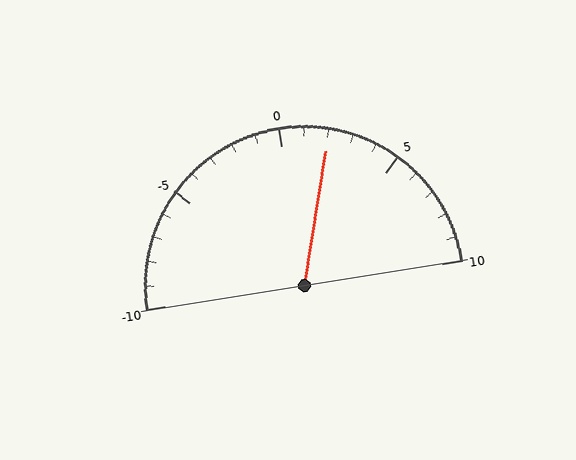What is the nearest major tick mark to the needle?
The nearest major tick mark is 0.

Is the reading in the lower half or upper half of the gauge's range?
The reading is in the upper half of the range (-10 to 10).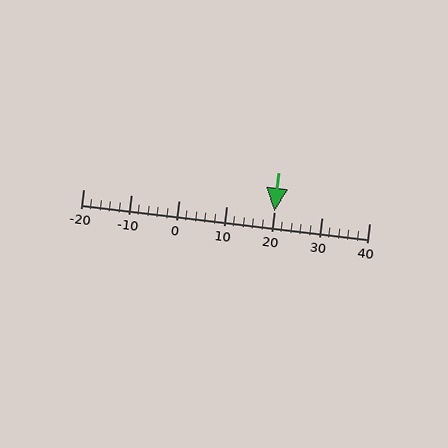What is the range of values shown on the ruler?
The ruler shows values from -20 to 40.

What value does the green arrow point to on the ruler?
The green arrow points to approximately 20.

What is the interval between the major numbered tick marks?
The major tick marks are spaced 10 units apart.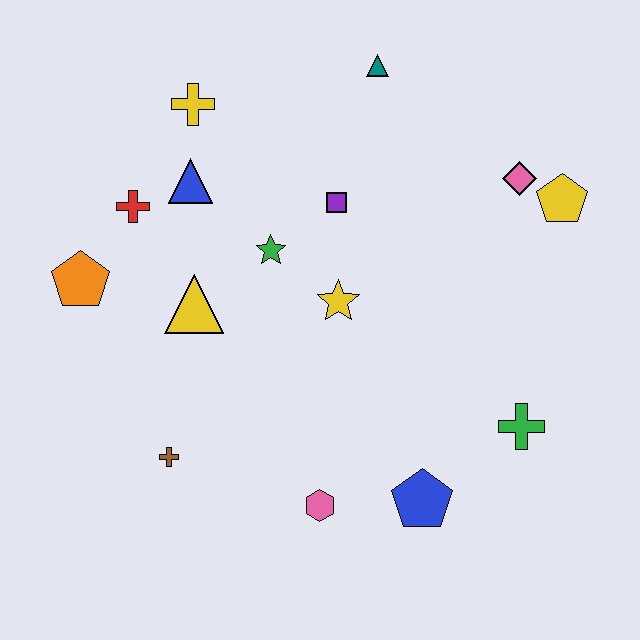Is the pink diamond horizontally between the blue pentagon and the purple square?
No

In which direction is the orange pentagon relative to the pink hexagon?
The orange pentagon is to the left of the pink hexagon.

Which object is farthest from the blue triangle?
The green cross is farthest from the blue triangle.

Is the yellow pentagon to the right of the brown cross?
Yes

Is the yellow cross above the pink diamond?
Yes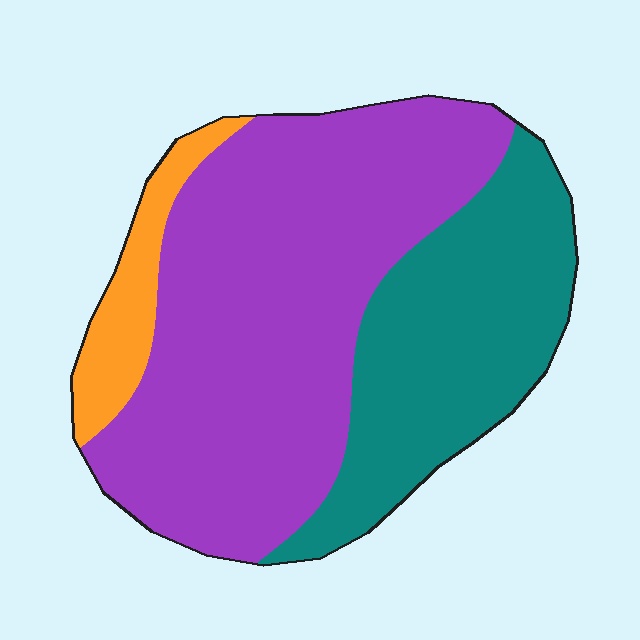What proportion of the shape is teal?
Teal takes up about one third (1/3) of the shape.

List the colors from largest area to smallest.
From largest to smallest: purple, teal, orange.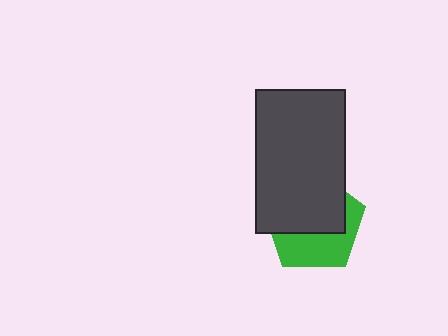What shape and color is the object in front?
The object in front is a dark gray rectangle.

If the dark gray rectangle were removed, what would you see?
You would see the complete green pentagon.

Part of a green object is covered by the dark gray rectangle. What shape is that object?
It is a pentagon.